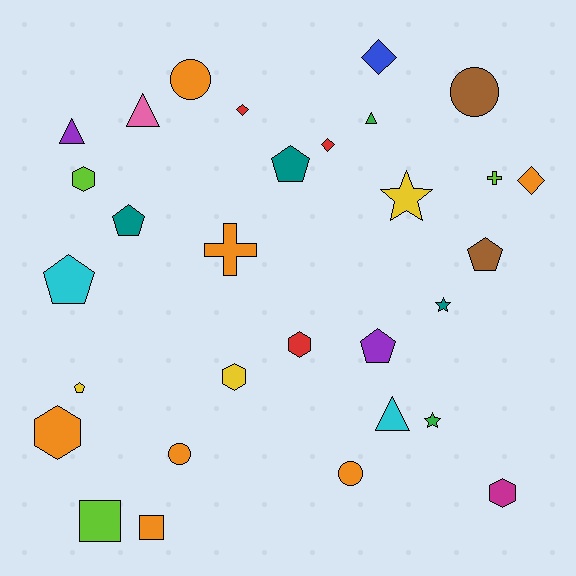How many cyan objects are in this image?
There are 2 cyan objects.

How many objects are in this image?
There are 30 objects.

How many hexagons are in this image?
There are 5 hexagons.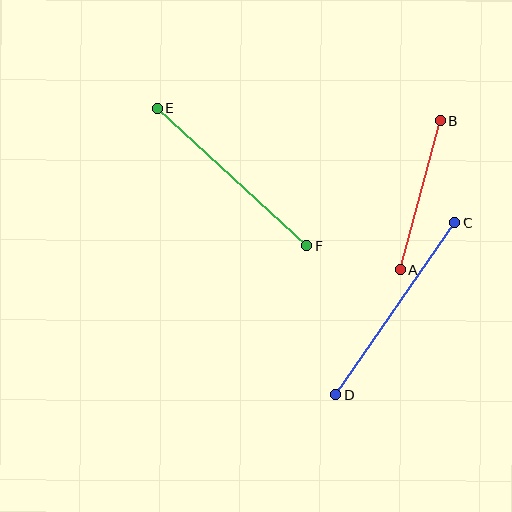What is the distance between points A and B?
The distance is approximately 155 pixels.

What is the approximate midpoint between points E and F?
The midpoint is at approximately (232, 177) pixels.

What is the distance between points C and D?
The distance is approximately 210 pixels.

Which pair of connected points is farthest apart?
Points C and D are farthest apart.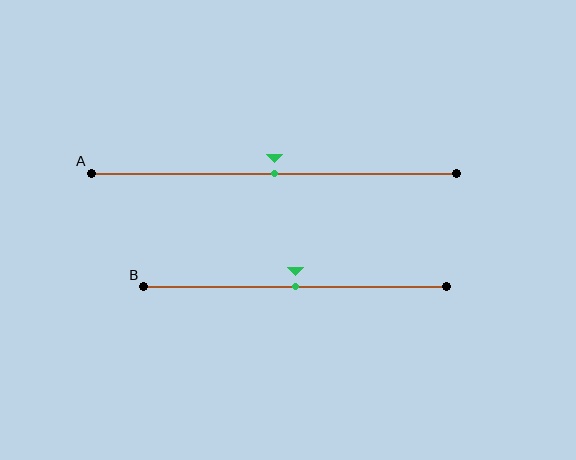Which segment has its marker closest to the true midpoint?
Segment A has its marker closest to the true midpoint.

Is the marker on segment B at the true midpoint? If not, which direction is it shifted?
Yes, the marker on segment B is at the true midpoint.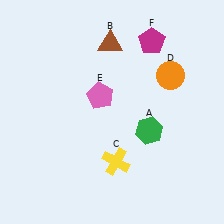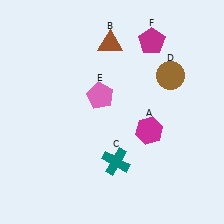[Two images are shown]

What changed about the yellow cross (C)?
In Image 1, C is yellow. In Image 2, it changed to teal.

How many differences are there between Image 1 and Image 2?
There are 3 differences between the two images.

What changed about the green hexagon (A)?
In Image 1, A is green. In Image 2, it changed to magenta.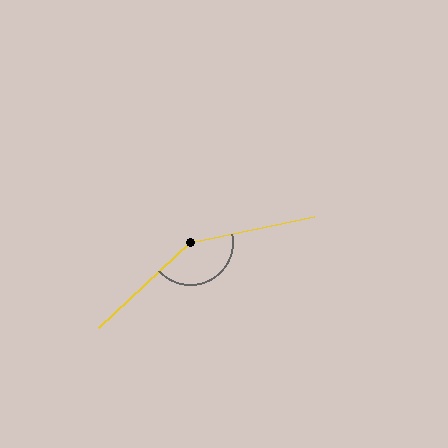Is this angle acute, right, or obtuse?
It is obtuse.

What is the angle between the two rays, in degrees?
Approximately 149 degrees.